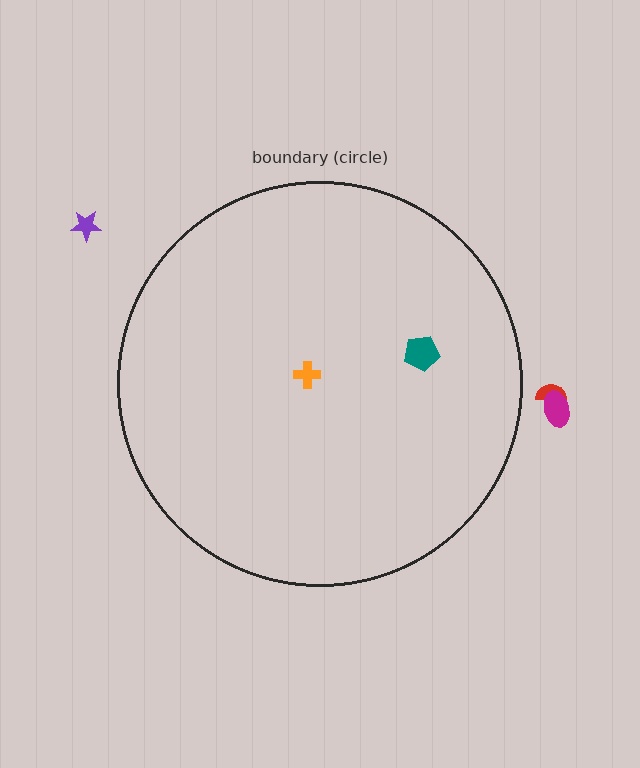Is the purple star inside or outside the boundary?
Outside.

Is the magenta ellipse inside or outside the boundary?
Outside.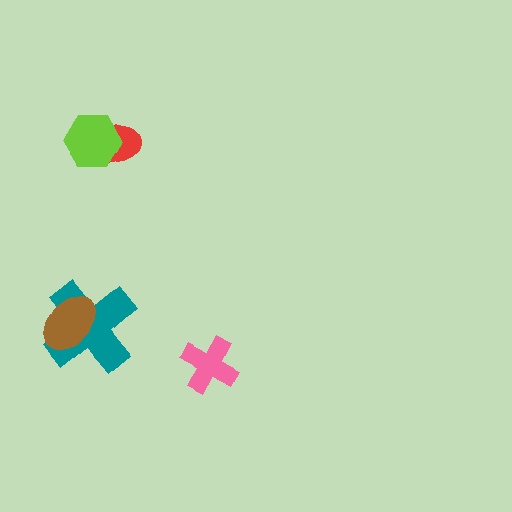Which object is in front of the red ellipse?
The lime hexagon is in front of the red ellipse.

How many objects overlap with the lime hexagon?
1 object overlaps with the lime hexagon.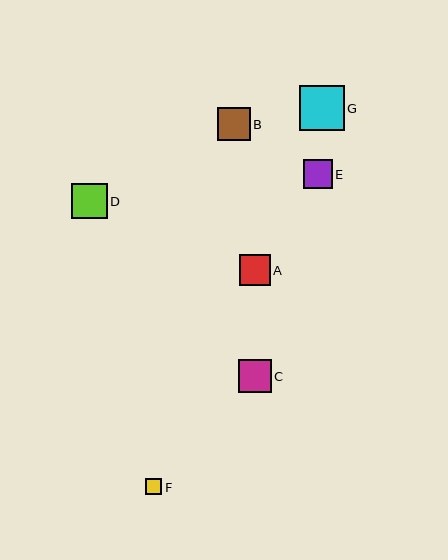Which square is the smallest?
Square F is the smallest with a size of approximately 16 pixels.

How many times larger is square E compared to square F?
Square E is approximately 1.8 times the size of square F.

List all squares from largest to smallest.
From largest to smallest: G, D, B, C, A, E, F.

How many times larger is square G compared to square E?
Square G is approximately 1.6 times the size of square E.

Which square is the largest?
Square G is the largest with a size of approximately 45 pixels.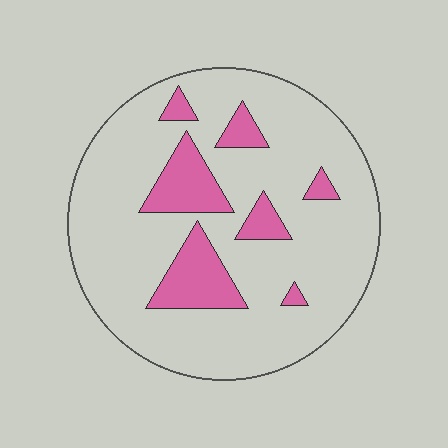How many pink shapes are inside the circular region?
7.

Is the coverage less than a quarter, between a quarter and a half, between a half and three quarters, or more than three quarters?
Less than a quarter.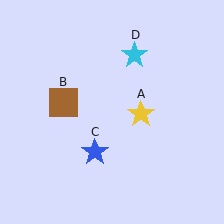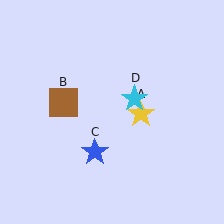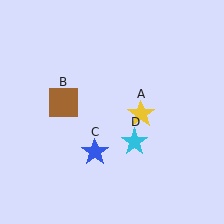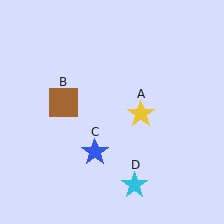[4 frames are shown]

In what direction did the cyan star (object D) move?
The cyan star (object D) moved down.